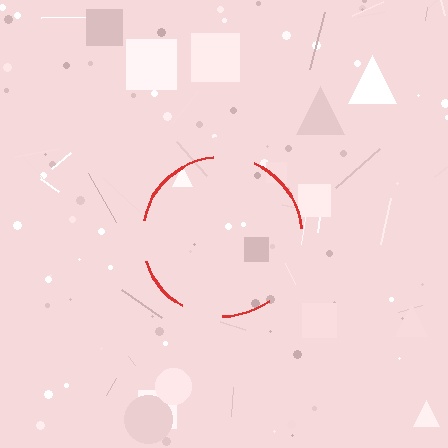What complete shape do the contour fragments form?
The contour fragments form a circle.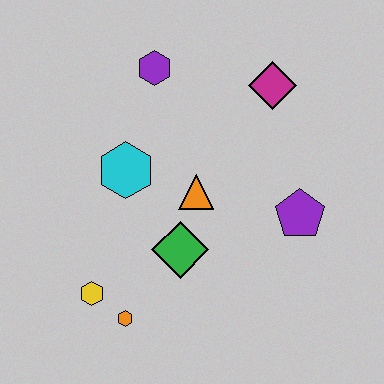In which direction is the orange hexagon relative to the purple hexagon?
The orange hexagon is below the purple hexagon.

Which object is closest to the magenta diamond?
The purple hexagon is closest to the magenta diamond.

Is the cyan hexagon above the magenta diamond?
No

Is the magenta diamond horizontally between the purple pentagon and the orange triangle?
Yes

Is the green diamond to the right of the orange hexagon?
Yes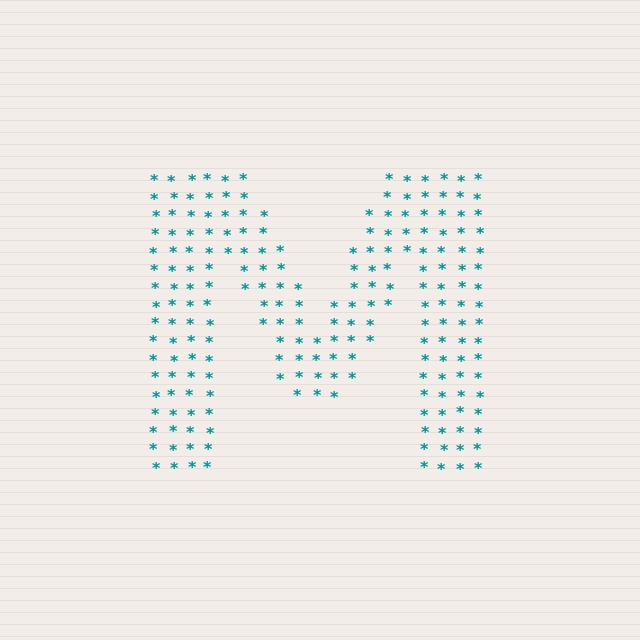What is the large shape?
The large shape is the letter M.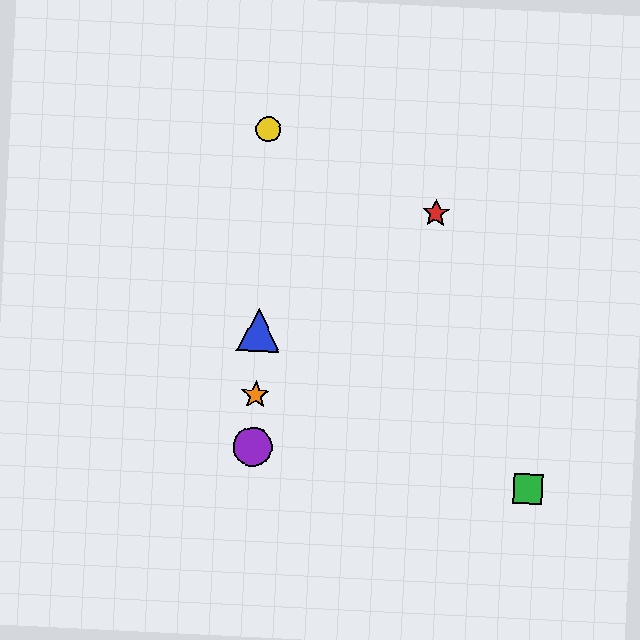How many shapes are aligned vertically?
4 shapes (the blue triangle, the yellow circle, the purple circle, the orange star) are aligned vertically.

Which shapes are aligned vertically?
The blue triangle, the yellow circle, the purple circle, the orange star are aligned vertically.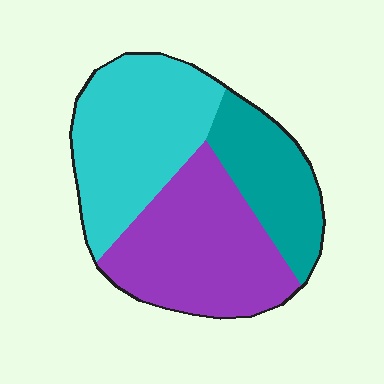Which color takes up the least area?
Teal, at roughly 25%.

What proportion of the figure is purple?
Purple takes up about two fifths (2/5) of the figure.